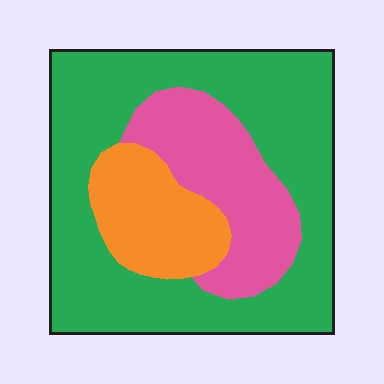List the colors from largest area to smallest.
From largest to smallest: green, pink, orange.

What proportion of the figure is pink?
Pink takes up about one fifth (1/5) of the figure.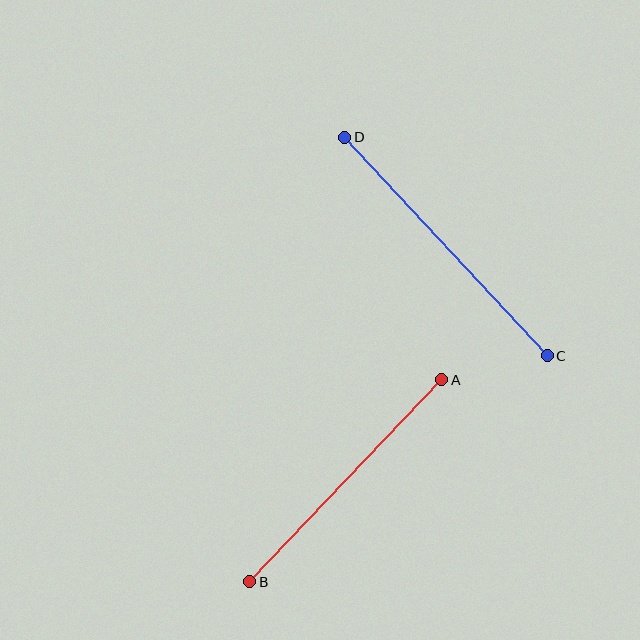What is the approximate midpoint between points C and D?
The midpoint is at approximately (446, 247) pixels.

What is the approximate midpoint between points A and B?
The midpoint is at approximately (346, 481) pixels.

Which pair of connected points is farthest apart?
Points C and D are farthest apart.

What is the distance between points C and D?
The distance is approximately 298 pixels.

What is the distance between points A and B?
The distance is approximately 279 pixels.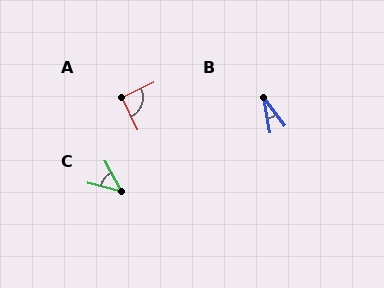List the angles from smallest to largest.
B (26°), C (48°), A (91°).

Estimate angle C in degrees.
Approximately 48 degrees.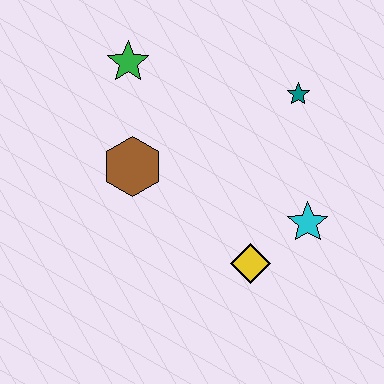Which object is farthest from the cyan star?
The green star is farthest from the cyan star.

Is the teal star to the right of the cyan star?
No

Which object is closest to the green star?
The brown hexagon is closest to the green star.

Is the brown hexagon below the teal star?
Yes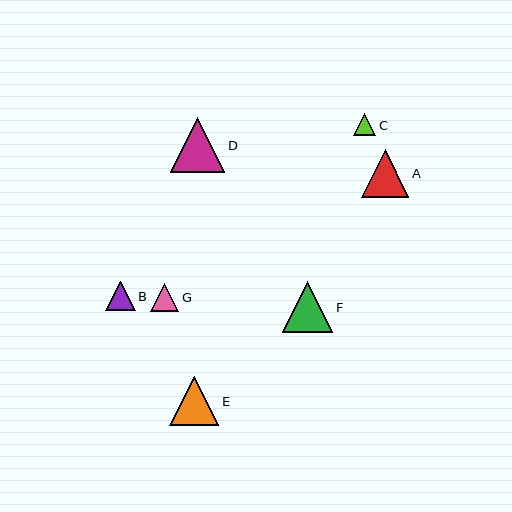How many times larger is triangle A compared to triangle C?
Triangle A is approximately 2.1 times the size of triangle C.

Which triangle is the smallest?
Triangle C is the smallest with a size of approximately 22 pixels.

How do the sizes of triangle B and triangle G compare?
Triangle B and triangle G are approximately the same size.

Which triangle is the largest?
Triangle D is the largest with a size of approximately 55 pixels.